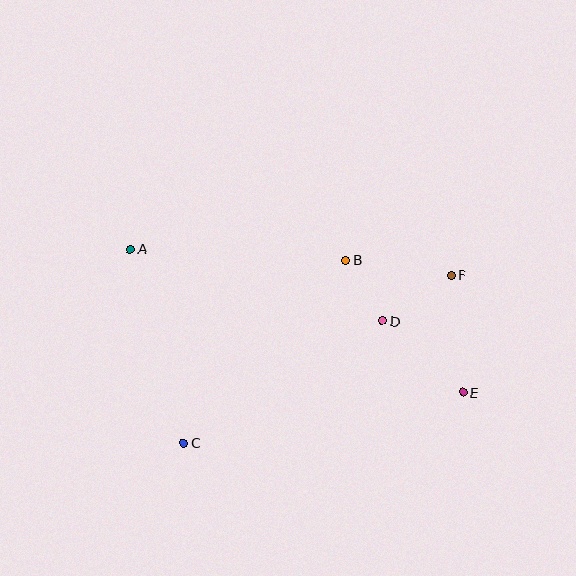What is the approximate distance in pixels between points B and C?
The distance between B and C is approximately 244 pixels.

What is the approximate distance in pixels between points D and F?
The distance between D and F is approximately 83 pixels.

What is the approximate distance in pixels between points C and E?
The distance between C and E is approximately 283 pixels.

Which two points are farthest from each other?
Points A and E are farthest from each other.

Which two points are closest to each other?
Points B and D are closest to each other.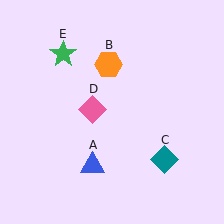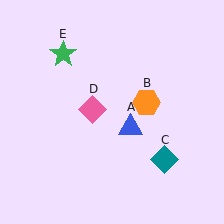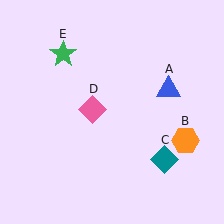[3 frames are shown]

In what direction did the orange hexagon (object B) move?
The orange hexagon (object B) moved down and to the right.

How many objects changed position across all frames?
2 objects changed position: blue triangle (object A), orange hexagon (object B).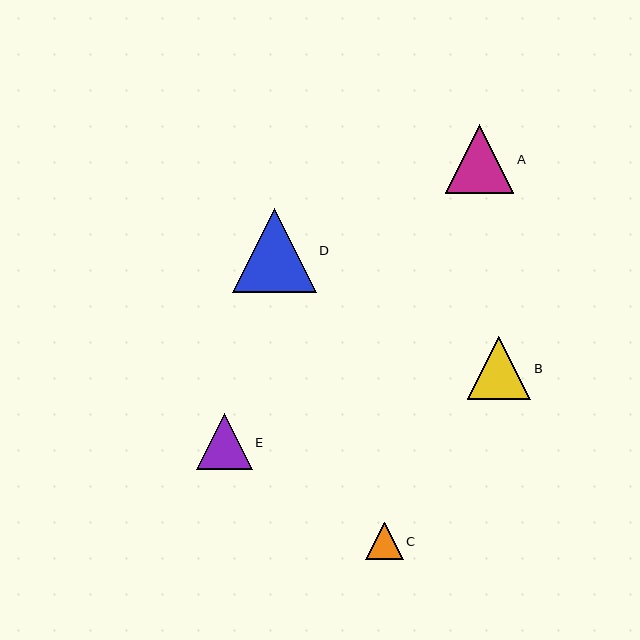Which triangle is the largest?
Triangle D is the largest with a size of approximately 84 pixels.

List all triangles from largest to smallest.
From largest to smallest: D, A, B, E, C.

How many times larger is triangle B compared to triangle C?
Triangle B is approximately 1.7 times the size of triangle C.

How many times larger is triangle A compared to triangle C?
Triangle A is approximately 1.8 times the size of triangle C.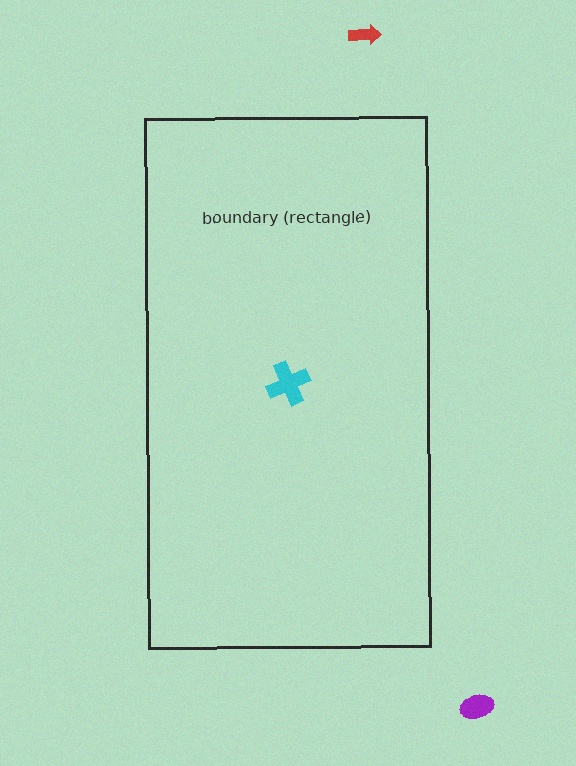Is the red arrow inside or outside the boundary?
Outside.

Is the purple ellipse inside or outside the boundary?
Outside.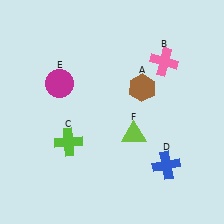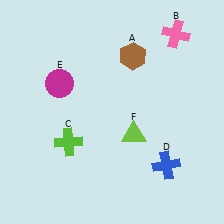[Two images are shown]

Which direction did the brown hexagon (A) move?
The brown hexagon (A) moved up.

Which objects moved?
The objects that moved are: the brown hexagon (A), the pink cross (B).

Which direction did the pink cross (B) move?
The pink cross (B) moved up.